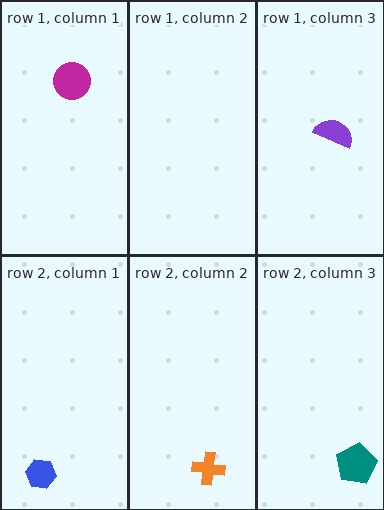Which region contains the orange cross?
The row 2, column 2 region.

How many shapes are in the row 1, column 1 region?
1.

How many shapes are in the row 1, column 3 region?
1.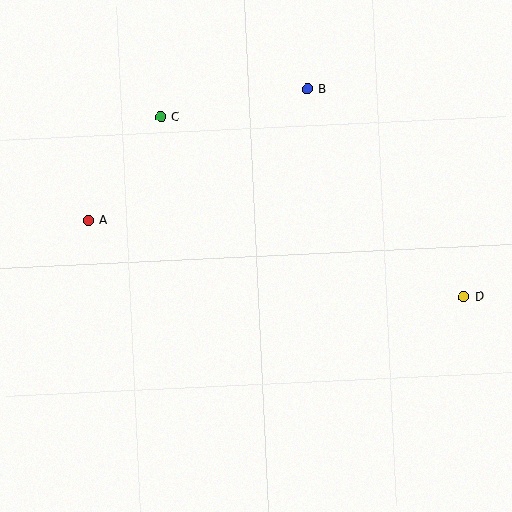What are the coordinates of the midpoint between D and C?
The midpoint between D and C is at (312, 207).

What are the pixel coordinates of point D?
Point D is at (464, 297).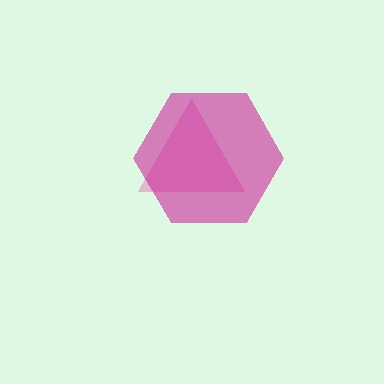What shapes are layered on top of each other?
The layered shapes are: a pink triangle, a magenta hexagon.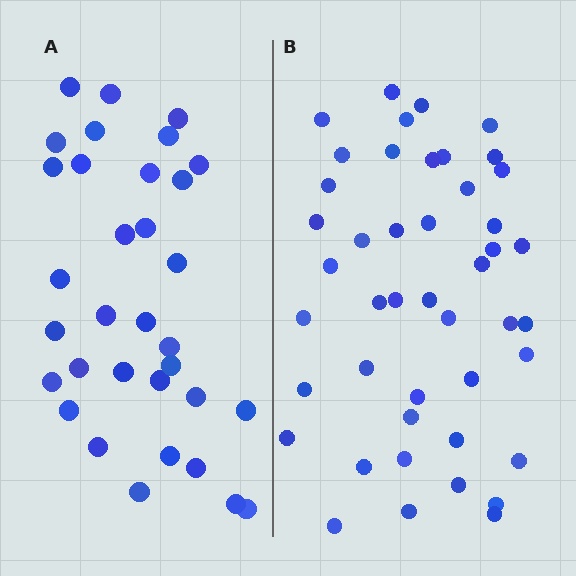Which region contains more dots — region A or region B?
Region B (the right region) has more dots.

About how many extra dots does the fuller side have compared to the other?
Region B has roughly 12 or so more dots than region A.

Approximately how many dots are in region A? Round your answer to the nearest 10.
About 30 dots. (The exact count is 33, which rounds to 30.)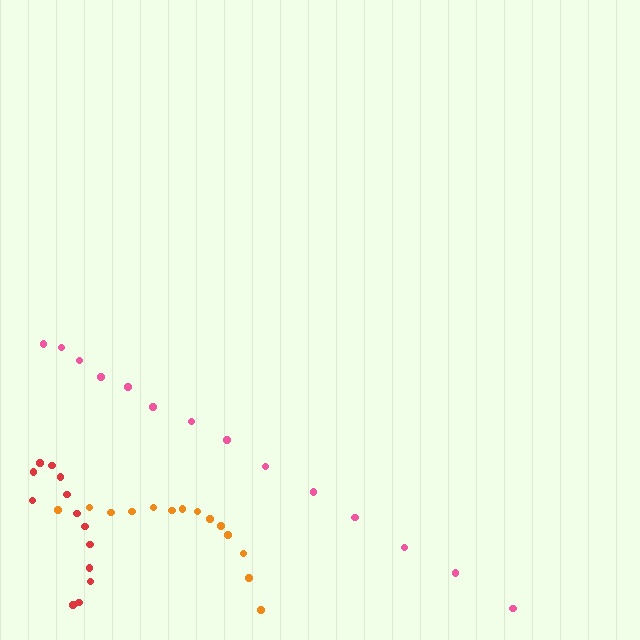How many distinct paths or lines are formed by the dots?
There are 3 distinct paths.